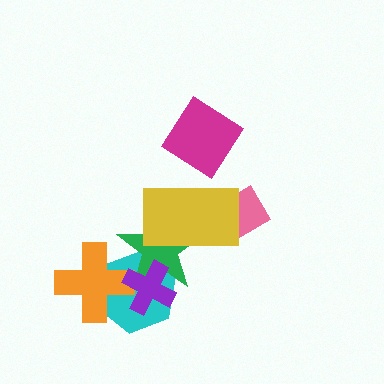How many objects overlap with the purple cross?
3 objects overlap with the purple cross.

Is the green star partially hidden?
Yes, it is partially covered by another shape.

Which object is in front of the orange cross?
The purple cross is in front of the orange cross.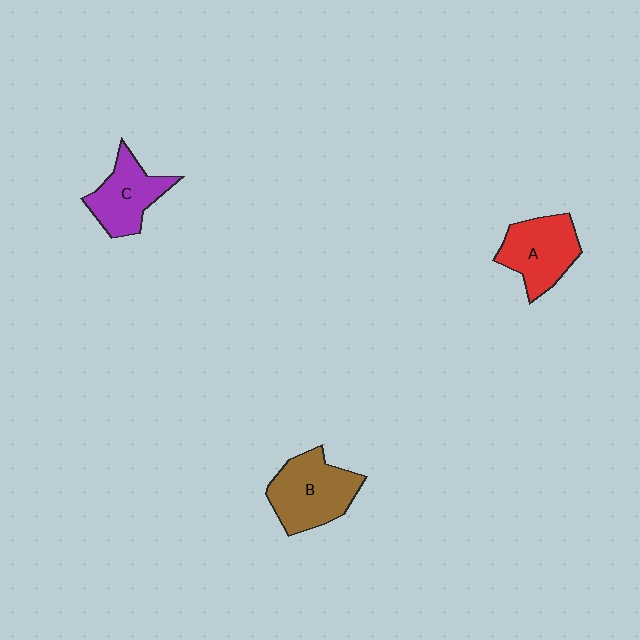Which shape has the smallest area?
Shape C (purple).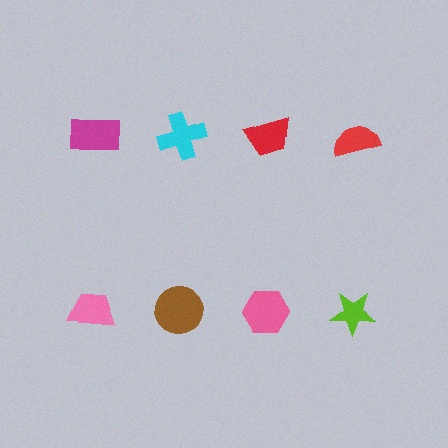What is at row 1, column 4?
A red semicircle.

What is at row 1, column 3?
A red trapezoid.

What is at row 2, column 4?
A lime star.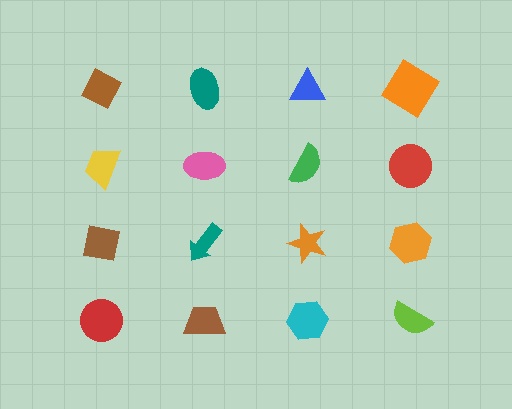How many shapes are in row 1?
4 shapes.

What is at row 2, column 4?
A red circle.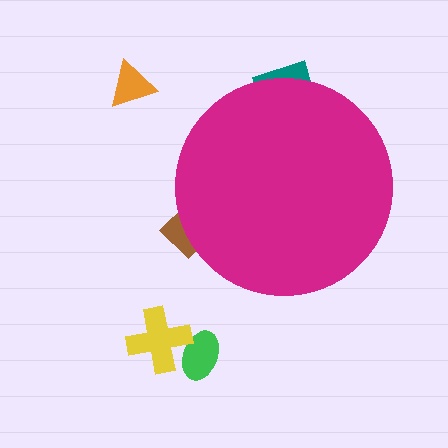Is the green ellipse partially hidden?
No, the green ellipse is fully visible.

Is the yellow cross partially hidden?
No, the yellow cross is fully visible.